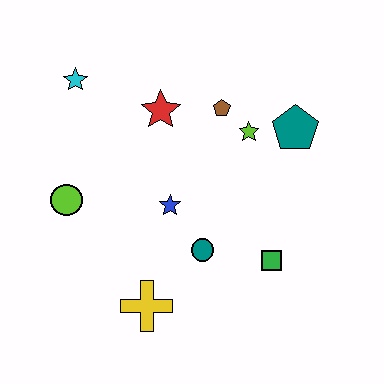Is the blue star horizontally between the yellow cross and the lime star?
Yes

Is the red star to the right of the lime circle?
Yes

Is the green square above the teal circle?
No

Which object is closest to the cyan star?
The red star is closest to the cyan star.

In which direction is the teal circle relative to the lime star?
The teal circle is below the lime star.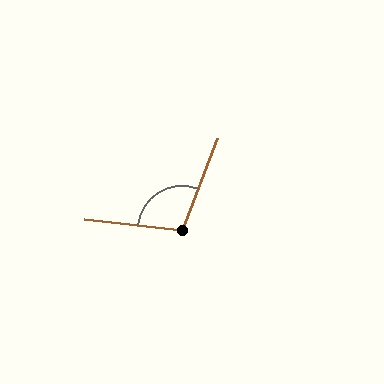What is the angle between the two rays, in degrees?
Approximately 105 degrees.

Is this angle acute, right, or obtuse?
It is obtuse.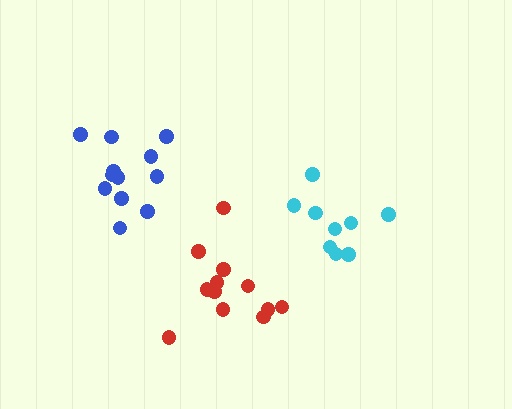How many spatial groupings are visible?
There are 3 spatial groupings.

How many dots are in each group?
Group 1: 9 dots, Group 2: 12 dots, Group 3: 12 dots (33 total).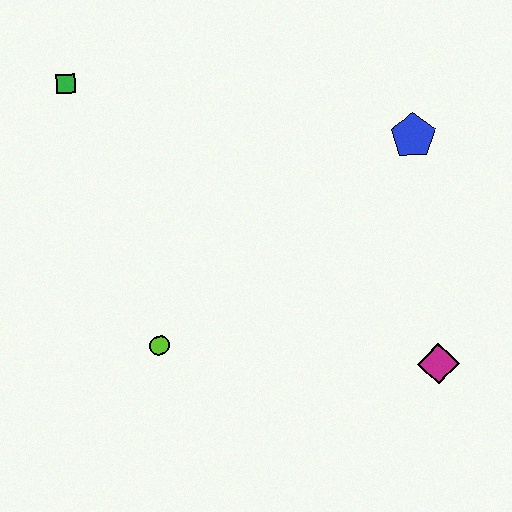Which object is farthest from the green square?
The magenta diamond is farthest from the green square.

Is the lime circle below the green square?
Yes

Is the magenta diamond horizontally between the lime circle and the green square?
No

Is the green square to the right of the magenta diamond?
No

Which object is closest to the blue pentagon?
The magenta diamond is closest to the blue pentagon.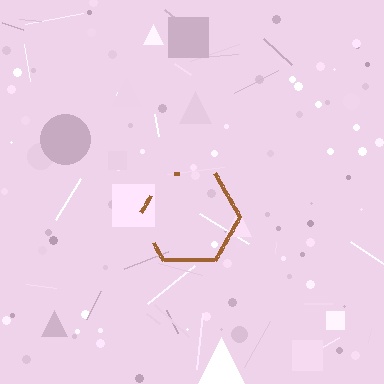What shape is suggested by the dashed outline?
The dashed outline suggests a hexagon.